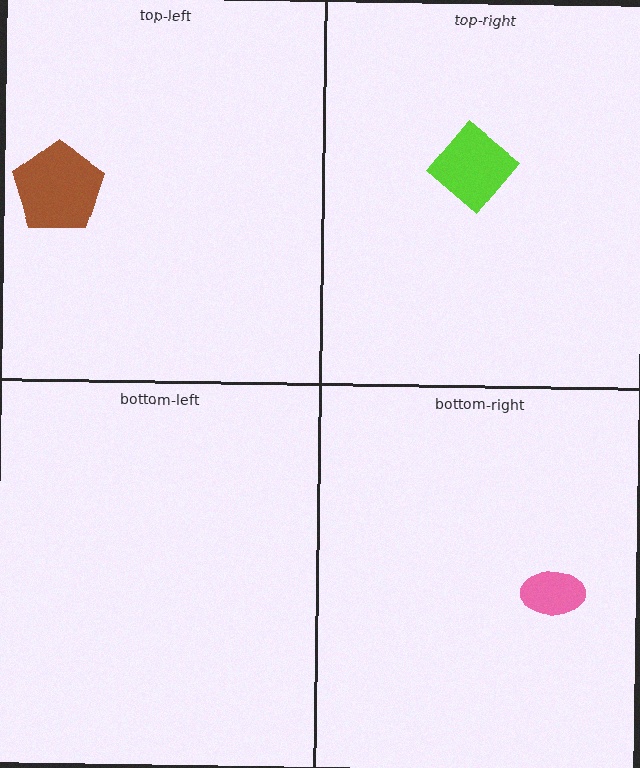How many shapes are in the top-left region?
1.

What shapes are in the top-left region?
The brown pentagon.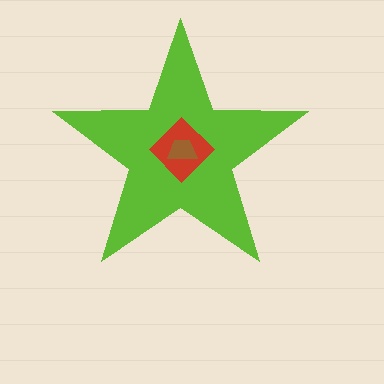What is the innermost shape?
The brown trapezoid.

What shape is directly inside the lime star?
The red diamond.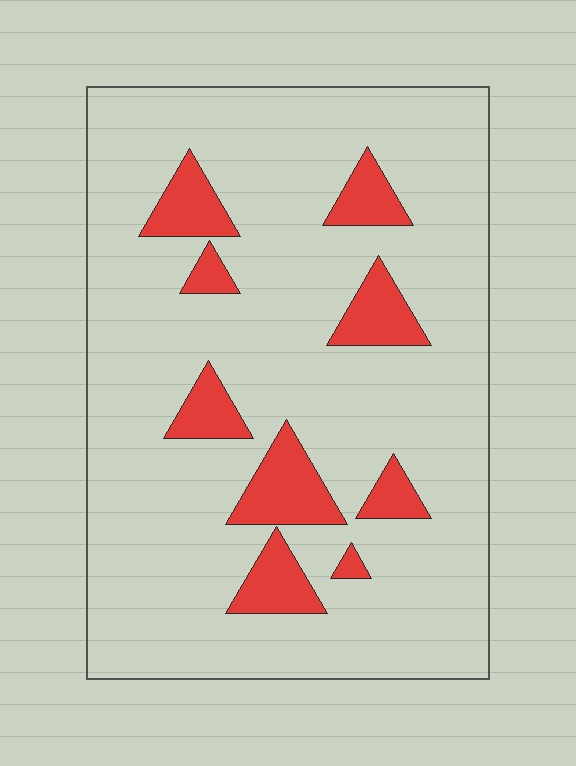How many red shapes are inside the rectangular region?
9.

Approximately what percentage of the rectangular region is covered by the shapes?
Approximately 15%.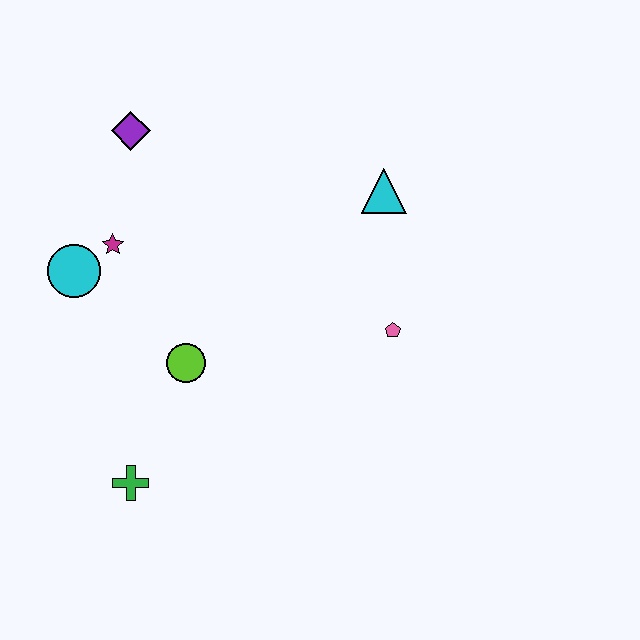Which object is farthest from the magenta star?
The pink pentagon is farthest from the magenta star.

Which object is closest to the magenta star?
The cyan circle is closest to the magenta star.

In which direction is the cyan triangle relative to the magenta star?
The cyan triangle is to the right of the magenta star.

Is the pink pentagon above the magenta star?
No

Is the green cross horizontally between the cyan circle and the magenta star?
No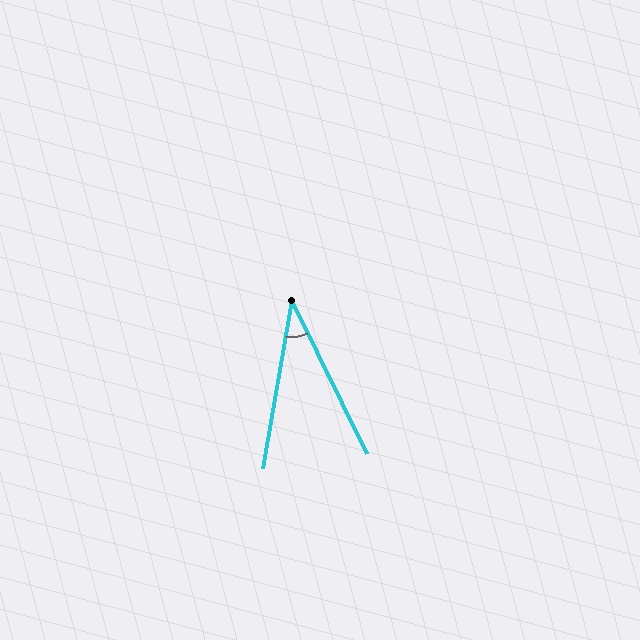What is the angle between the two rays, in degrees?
Approximately 36 degrees.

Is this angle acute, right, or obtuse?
It is acute.